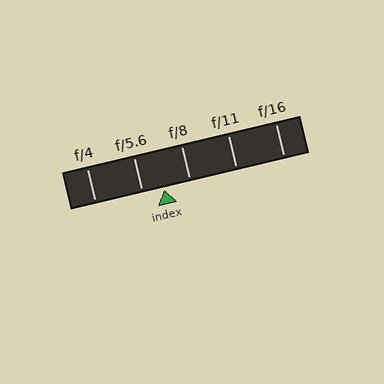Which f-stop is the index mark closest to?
The index mark is closest to f/5.6.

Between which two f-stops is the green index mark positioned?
The index mark is between f/5.6 and f/8.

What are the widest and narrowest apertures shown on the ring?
The widest aperture shown is f/4 and the narrowest is f/16.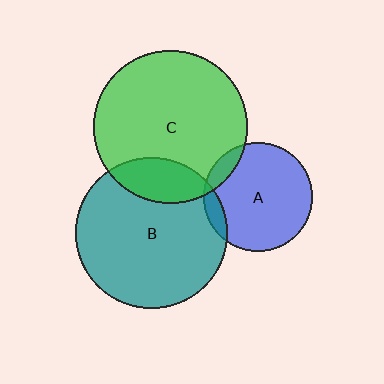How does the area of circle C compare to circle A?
Approximately 2.0 times.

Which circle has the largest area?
Circle C (green).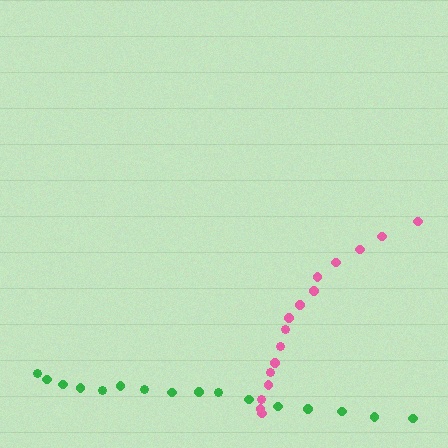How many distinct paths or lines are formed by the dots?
There are 2 distinct paths.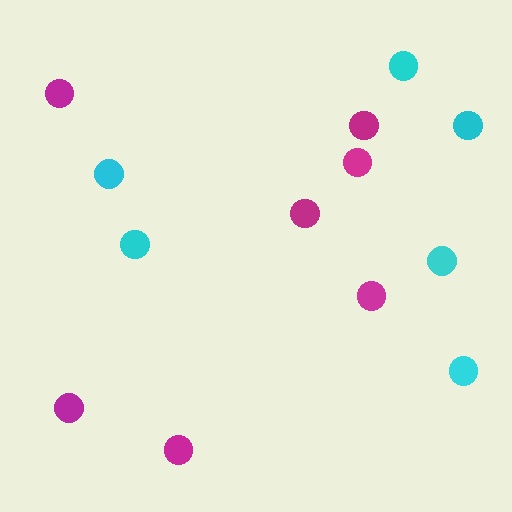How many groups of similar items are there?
There are 2 groups: one group of cyan circles (6) and one group of magenta circles (7).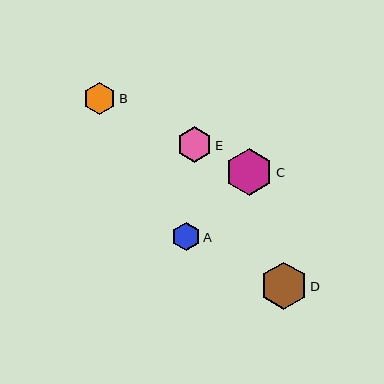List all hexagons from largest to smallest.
From largest to smallest: D, C, E, B, A.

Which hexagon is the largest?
Hexagon D is the largest with a size of approximately 48 pixels.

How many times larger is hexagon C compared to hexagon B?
Hexagon C is approximately 1.5 times the size of hexagon B.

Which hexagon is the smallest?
Hexagon A is the smallest with a size of approximately 29 pixels.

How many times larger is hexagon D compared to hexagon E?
Hexagon D is approximately 1.3 times the size of hexagon E.